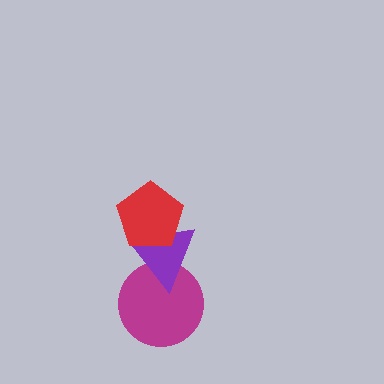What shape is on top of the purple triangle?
The red pentagon is on top of the purple triangle.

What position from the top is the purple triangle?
The purple triangle is 2nd from the top.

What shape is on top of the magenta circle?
The purple triangle is on top of the magenta circle.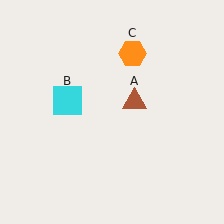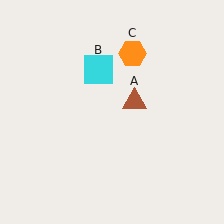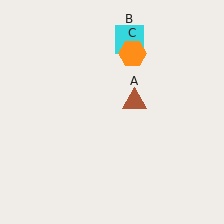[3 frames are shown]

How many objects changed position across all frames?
1 object changed position: cyan square (object B).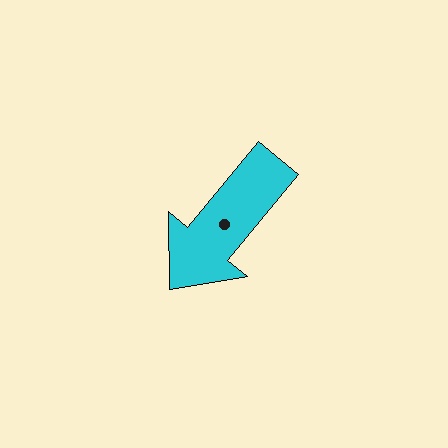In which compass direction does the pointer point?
Southwest.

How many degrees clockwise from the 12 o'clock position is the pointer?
Approximately 220 degrees.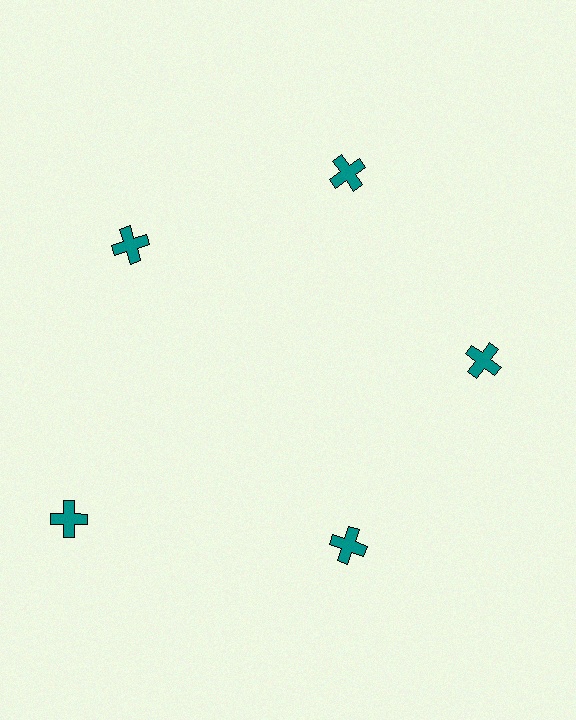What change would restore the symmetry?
The symmetry would be restored by moving it inward, back onto the ring so that all 5 crosses sit at equal angles and equal distance from the center.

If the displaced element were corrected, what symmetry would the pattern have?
It would have 5-fold rotational symmetry — the pattern would map onto itself every 72 degrees.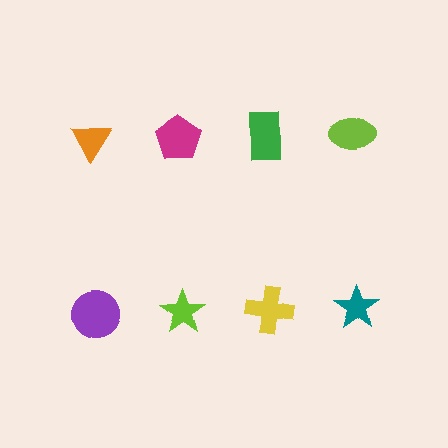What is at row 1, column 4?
A lime ellipse.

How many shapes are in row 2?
4 shapes.